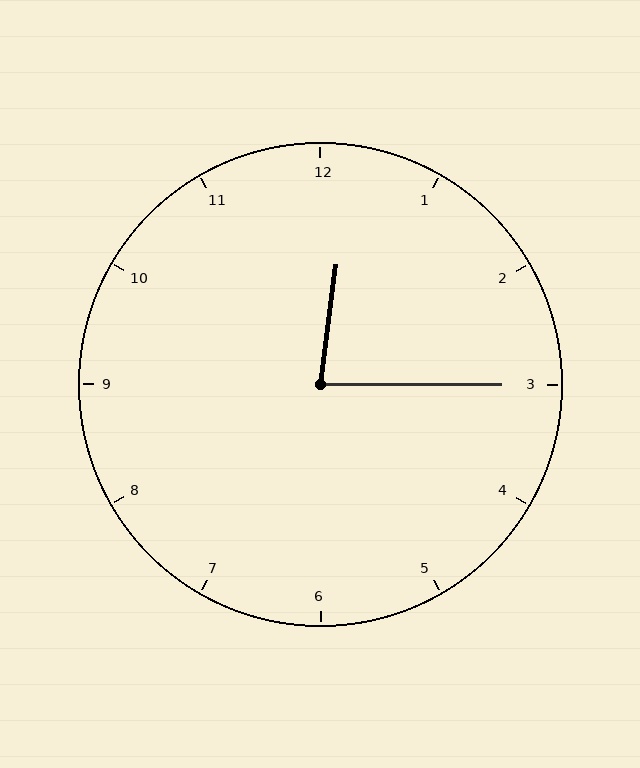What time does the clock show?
12:15.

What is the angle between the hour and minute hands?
Approximately 82 degrees.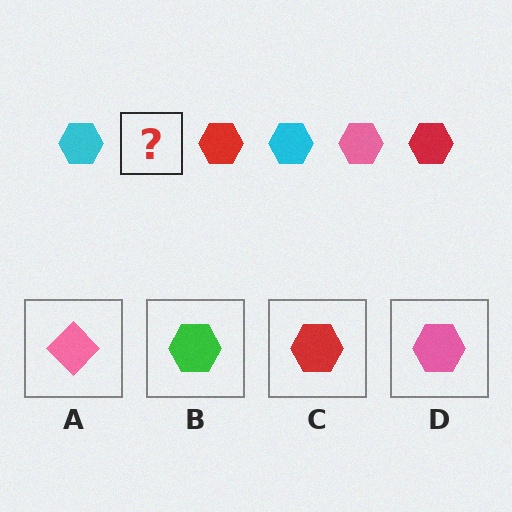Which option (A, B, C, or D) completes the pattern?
D.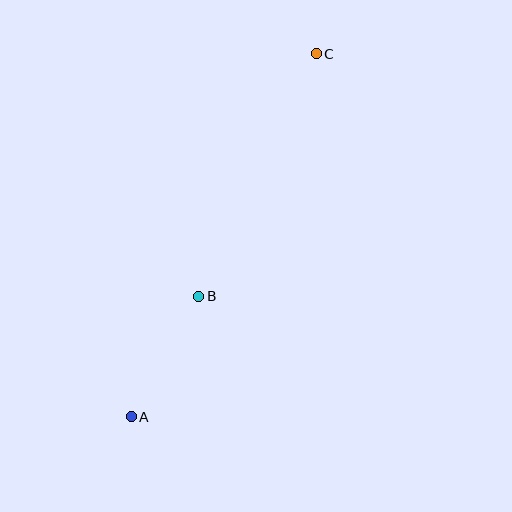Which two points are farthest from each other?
Points A and C are farthest from each other.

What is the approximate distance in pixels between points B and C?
The distance between B and C is approximately 269 pixels.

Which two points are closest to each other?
Points A and B are closest to each other.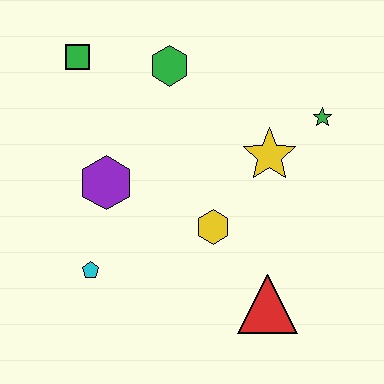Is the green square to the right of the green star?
No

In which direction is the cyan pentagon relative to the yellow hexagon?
The cyan pentagon is to the left of the yellow hexagon.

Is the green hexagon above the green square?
No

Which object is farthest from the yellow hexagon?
The green square is farthest from the yellow hexagon.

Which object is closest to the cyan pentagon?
The purple hexagon is closest to the cyan pentagon.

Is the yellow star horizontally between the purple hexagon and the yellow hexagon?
No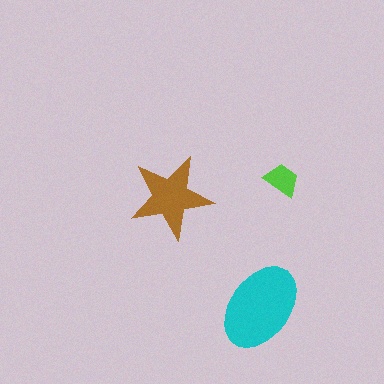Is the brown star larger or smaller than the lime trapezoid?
Larger.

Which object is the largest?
The cyan ellipse.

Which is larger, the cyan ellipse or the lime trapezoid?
The cyan ellipse.